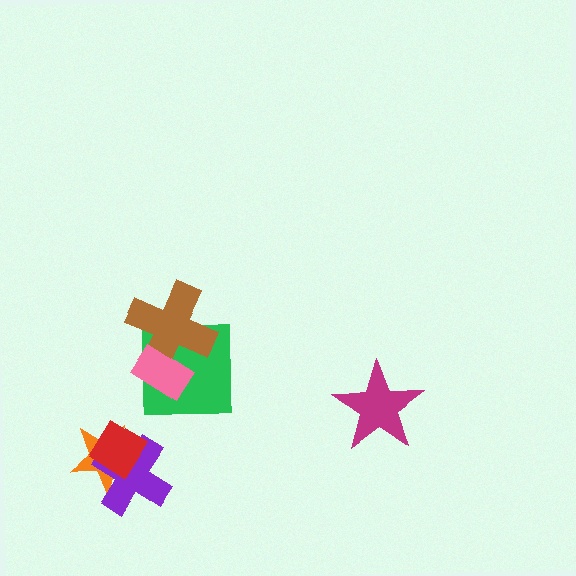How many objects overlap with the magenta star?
0 objects overlap with the magenta star.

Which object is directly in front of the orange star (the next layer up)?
The purple cross is directly in front of the orange star.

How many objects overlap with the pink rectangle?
2 objects overlap with the pink rectangle.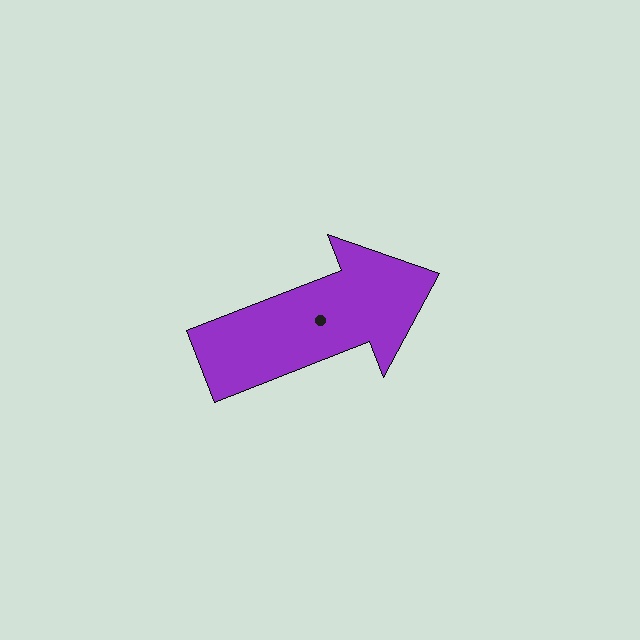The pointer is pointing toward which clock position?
Roughly 2 o'clock.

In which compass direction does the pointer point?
East.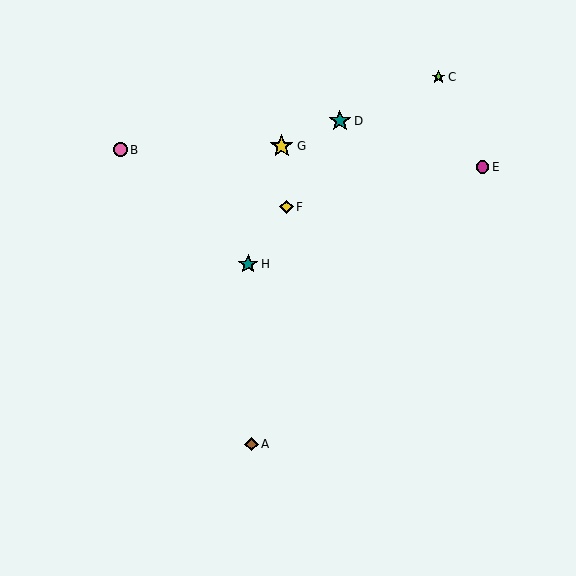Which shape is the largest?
The yellow star (labeled G) is the largest.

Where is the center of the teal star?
The center of the teal star is at (248, 264).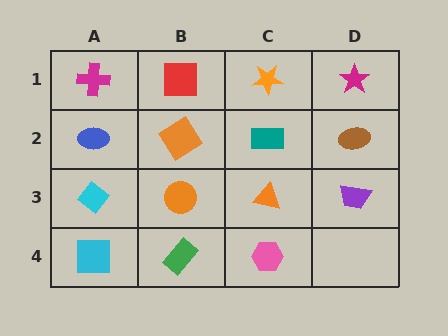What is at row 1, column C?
An orange star.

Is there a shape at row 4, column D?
No, that cell is empty.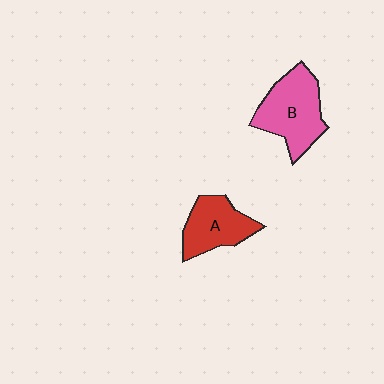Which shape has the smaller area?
Shape A (red).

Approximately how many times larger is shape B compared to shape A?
Approximately 1.3 times.